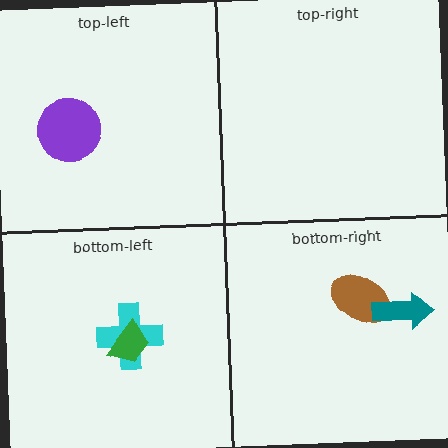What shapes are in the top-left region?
The purple circle.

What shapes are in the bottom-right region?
The brown ellipse, the teal arrow.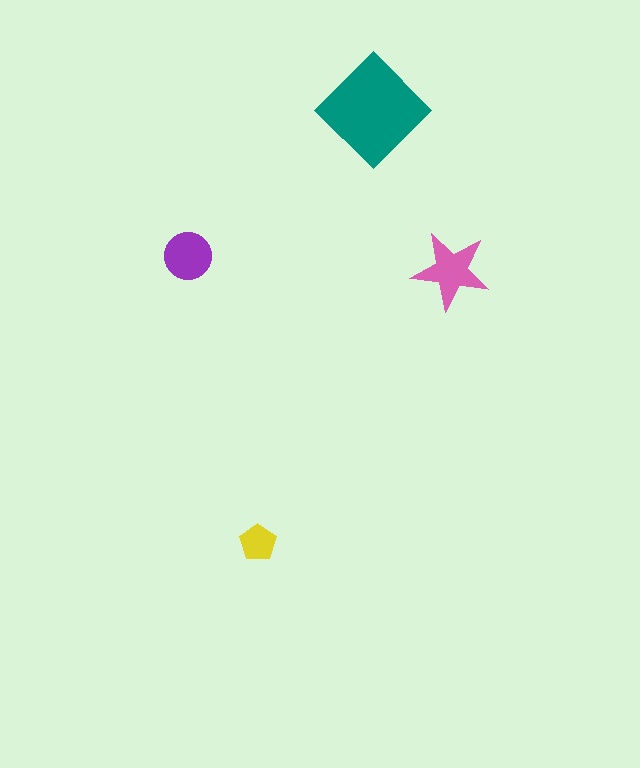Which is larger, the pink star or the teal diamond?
The teal diamond.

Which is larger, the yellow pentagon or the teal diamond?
The teal diamond.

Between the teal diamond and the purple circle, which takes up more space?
The teal diamond.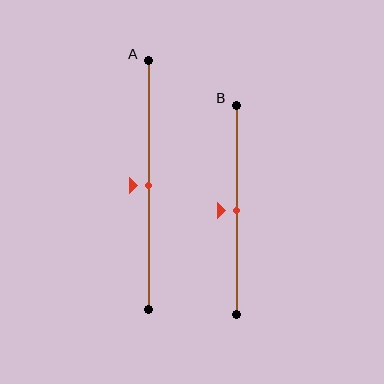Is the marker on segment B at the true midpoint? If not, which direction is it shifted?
Yes, the marker on segment B is at the true midpoint.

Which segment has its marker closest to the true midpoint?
Segment A has its marker closest to the true midpoint.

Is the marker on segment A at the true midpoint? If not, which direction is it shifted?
Yes, the marker on segment A is at the true midpoint.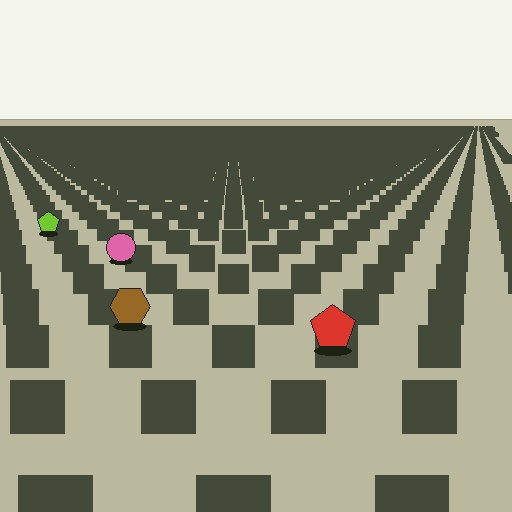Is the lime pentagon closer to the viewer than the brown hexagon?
No. The brown hexagon is closer — you can tell from the texture gradient: the ground texture is coarser near it.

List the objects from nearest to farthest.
From nearest to farthest: the red pentagon, the brown hexagon, the pink circle, the lime pentagon.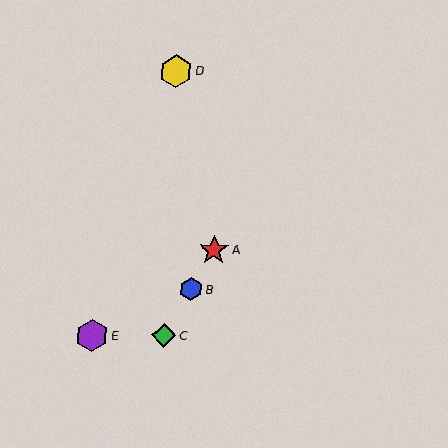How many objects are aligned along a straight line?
3 objects (A, B, C) are aligned along a straight line.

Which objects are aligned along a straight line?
Objects A, B, C are aligned along a straight line.